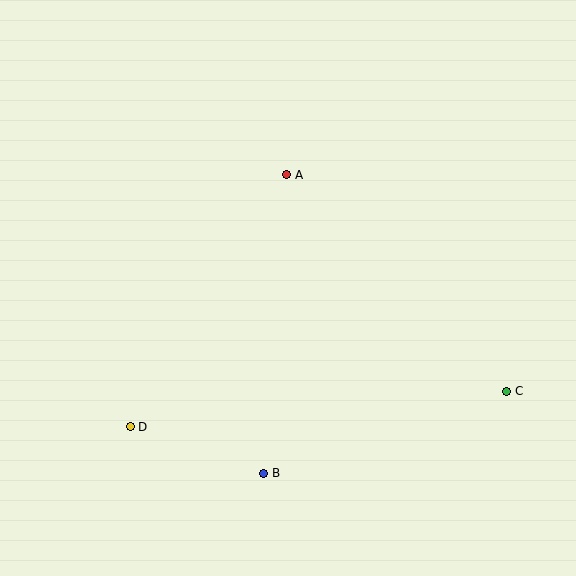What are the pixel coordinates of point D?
Point D is at (130, 427).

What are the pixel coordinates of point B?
Point B is at (264, 473).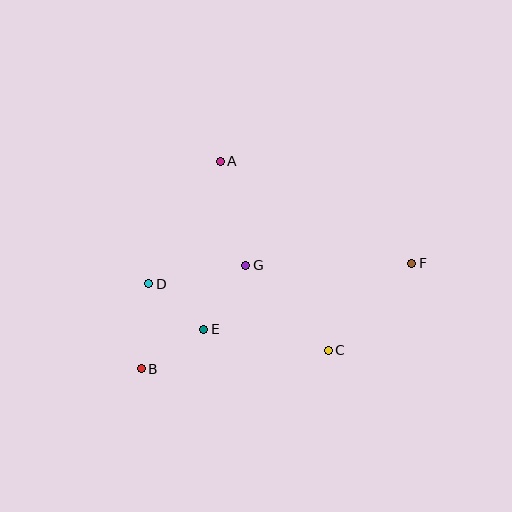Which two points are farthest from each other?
Points B and F are farthest from each other.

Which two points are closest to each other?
Points D and E are closest to each other.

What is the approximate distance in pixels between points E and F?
The distance between E and F is approximately 218 pixels.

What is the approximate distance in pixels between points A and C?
The distance between A and C is approximately 217 pixels.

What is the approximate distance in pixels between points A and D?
The distance between A and D is approximately 142 pixels.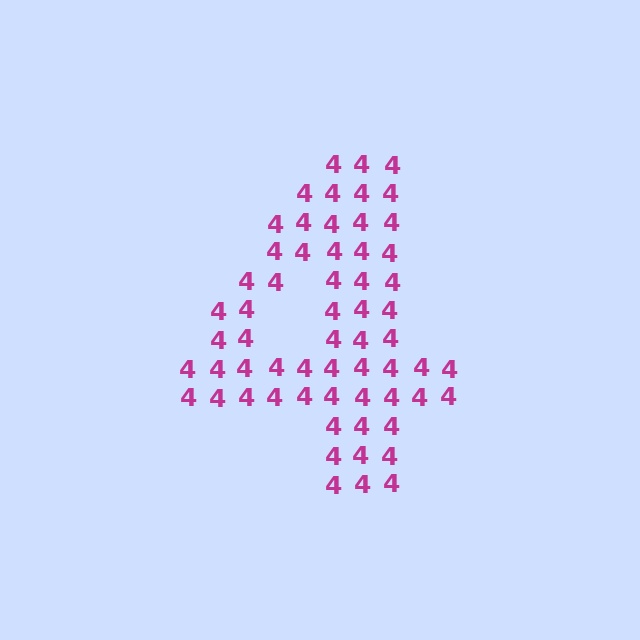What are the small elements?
The small elements are digit 4's.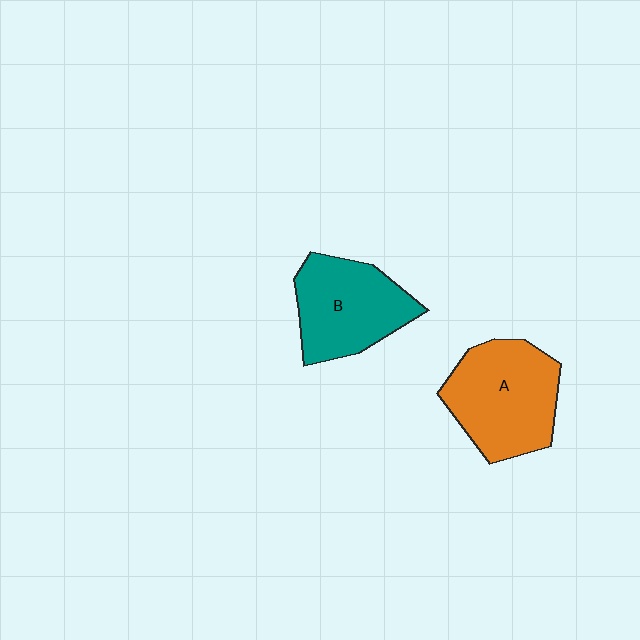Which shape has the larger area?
Shape A (orange).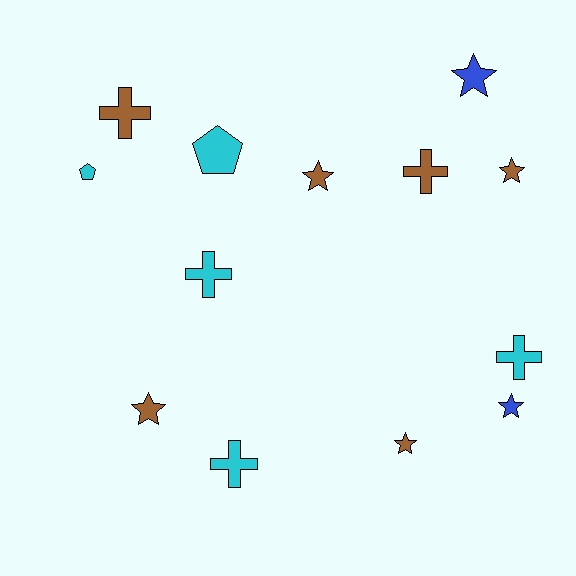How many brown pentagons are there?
There are no brown pentagons.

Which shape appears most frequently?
Star, with 6 objects.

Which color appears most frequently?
Brown, with 6 objects.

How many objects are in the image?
There are 13 objects.